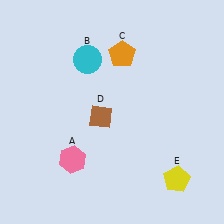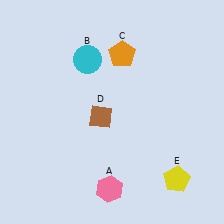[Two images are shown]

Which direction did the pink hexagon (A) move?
The pink hexagon (A) moved right.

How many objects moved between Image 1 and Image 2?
1 object moved between the two images.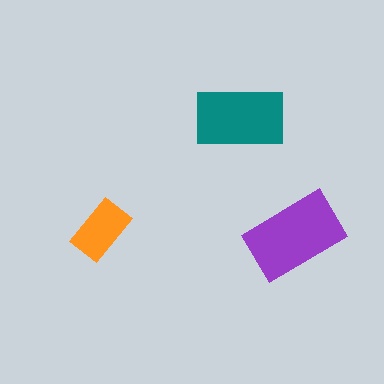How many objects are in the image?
There are 3 objects in the image.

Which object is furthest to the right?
The purple rectangle is rightmost.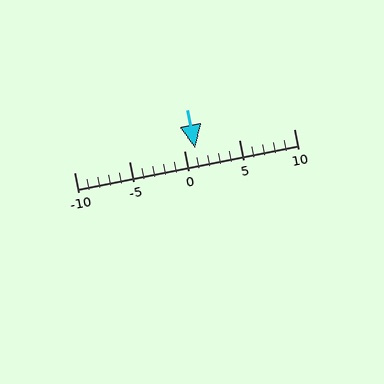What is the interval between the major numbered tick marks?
The major tick marks are spaced 5 units apart.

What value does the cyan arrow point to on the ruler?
The cyan arrow points to approximately 1.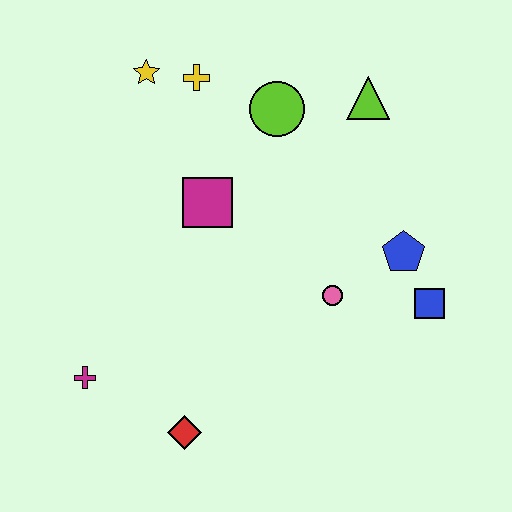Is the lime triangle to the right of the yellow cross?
Yes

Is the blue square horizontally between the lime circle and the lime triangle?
No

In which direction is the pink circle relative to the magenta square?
The pink circle is to the right of the magenta square.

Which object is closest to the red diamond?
The magenta cross is closest to the red diamond.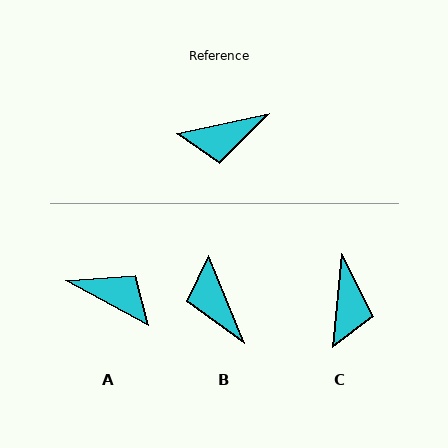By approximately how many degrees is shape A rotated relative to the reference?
Approximately 139 degrees counter-clockwise.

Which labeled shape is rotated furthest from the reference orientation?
A, about 139 degrees away.